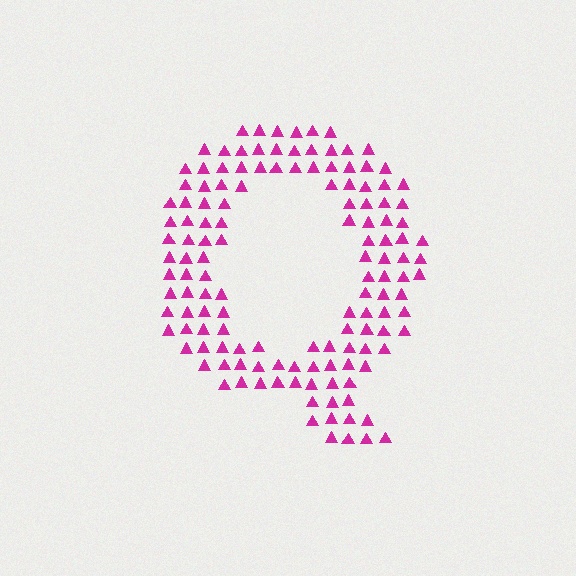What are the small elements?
The small elements are triangles.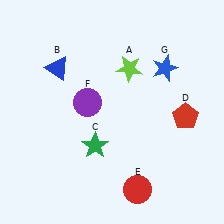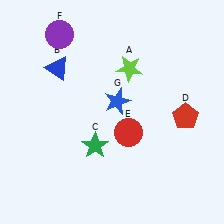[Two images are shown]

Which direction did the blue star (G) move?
The blue star (G) moved left.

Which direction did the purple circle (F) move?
The purple circle (F) moved up.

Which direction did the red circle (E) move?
The red circle (E) moved up.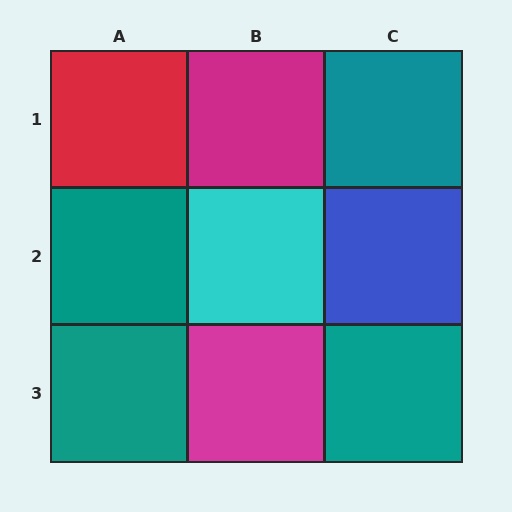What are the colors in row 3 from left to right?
Teal, magenta, teal.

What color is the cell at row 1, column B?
Magenta.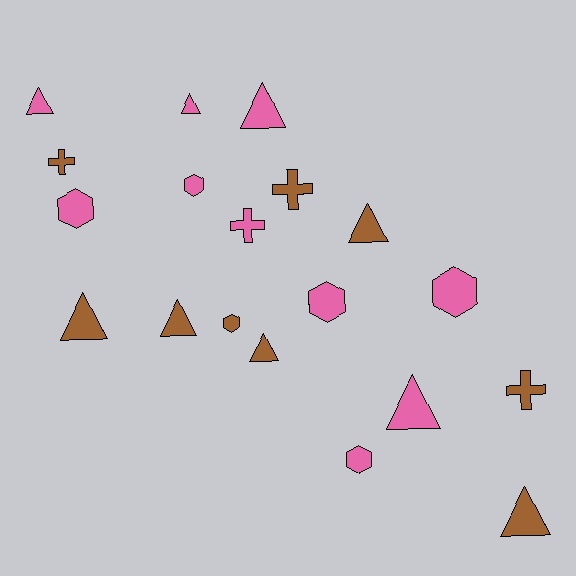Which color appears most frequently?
Pink, with 10 objects.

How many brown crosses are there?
There are 3 brown crosses.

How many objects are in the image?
There are 19 objects.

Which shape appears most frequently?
Triangle, with 9 objects.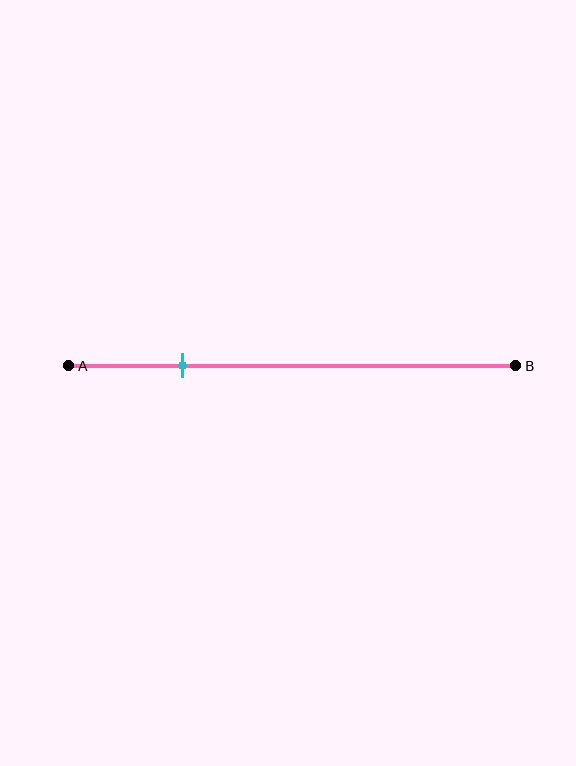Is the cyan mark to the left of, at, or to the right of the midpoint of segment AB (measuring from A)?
The cyan mark is to the left of the midpoint of segment AB.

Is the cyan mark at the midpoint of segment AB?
No, the mark is at about 25% from A, not at the 50% midpoint.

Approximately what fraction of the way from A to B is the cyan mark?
The cyan mark is approximately 25% of the way from A to B.